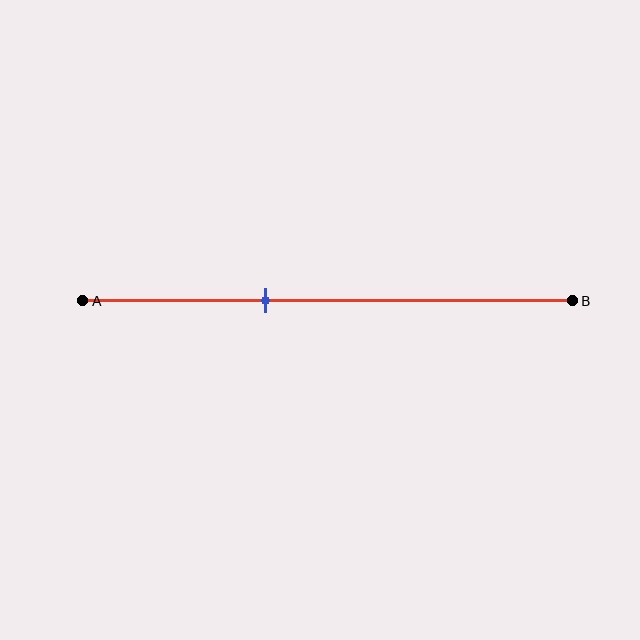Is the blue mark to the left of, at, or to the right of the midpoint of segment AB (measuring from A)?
The blue mark is to the left of the midpoint of segment AB.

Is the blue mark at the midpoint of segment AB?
No, the mark is at about 35% from A, not at the 50% midpoint.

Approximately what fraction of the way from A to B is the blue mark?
The blue mark is approximately 35% of the way from A to B.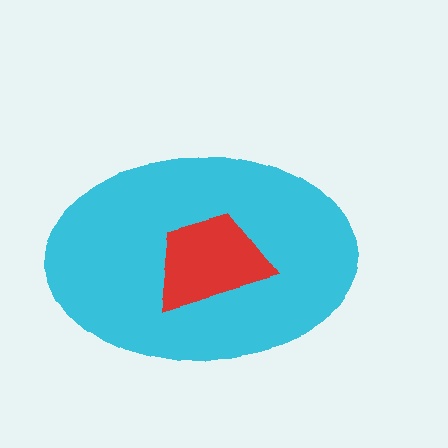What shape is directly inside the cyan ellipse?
The red trapezoid.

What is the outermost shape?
The cyan ellipse.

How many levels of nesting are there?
2.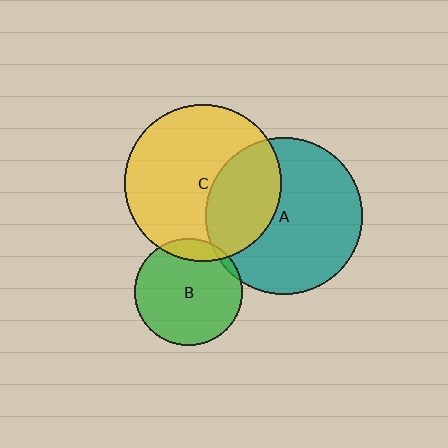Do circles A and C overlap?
Yes.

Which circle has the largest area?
Circle C (yellow).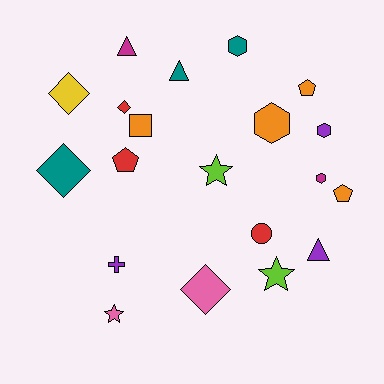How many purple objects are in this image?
There are 3 purple objects.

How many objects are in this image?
There are 20 objects.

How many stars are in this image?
There are 3 stars.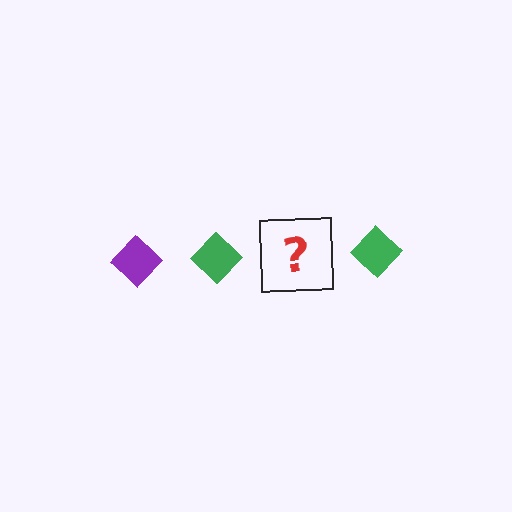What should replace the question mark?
The question mark should be replaced with a purple diamond.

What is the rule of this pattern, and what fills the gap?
The rule is that the pattern cycles through purple, green diamonds. The gap should be filled with a purple diamond.